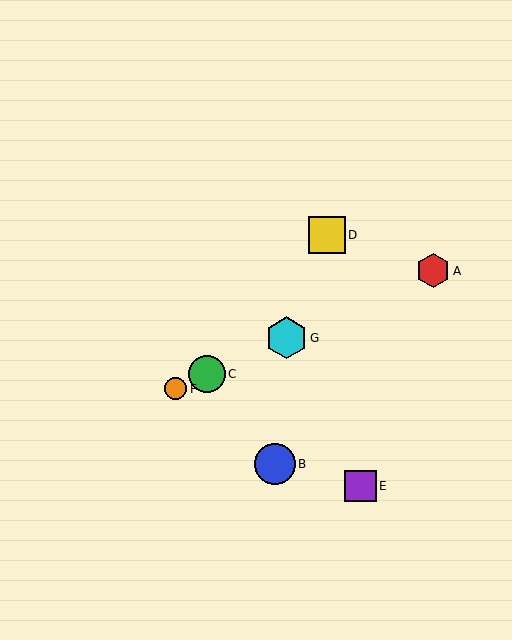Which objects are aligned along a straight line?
Objects A, C, F, G are aligned along a straight line.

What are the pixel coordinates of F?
Object F is at (176, 389).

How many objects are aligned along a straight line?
4 objects (A, C, F, G) are aligned along a straight line.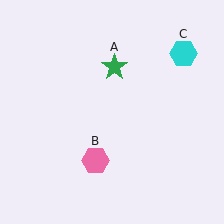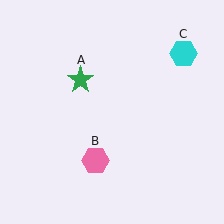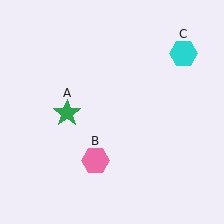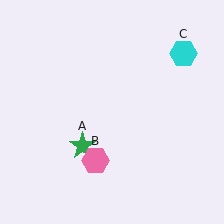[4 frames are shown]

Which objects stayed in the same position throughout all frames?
Pink hexagon (object B) and cyan hexagon (object C) remained stationary.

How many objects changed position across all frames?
1 object changed position: green star (object A).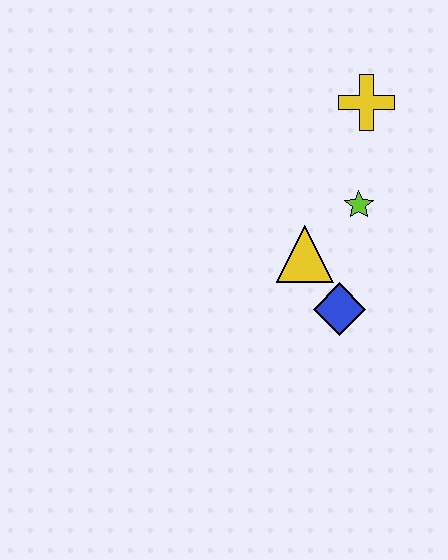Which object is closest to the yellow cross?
The lime star is closest to the yellow cross.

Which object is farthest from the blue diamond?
The yellow cross is farthest from the blue diamond.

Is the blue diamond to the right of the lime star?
No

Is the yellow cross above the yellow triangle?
Yes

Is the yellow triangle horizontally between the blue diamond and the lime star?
No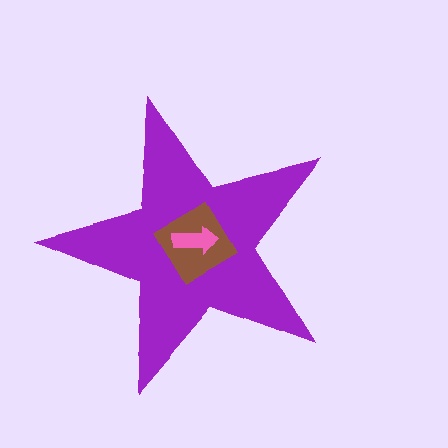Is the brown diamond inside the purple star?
Yes.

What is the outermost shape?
The purple star.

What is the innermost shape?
The pink arrow.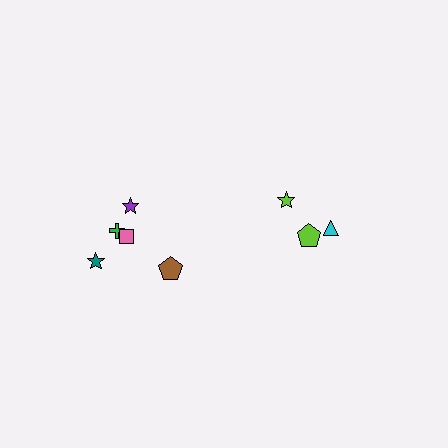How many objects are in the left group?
There are 5 objects.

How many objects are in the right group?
There are 3 objects.